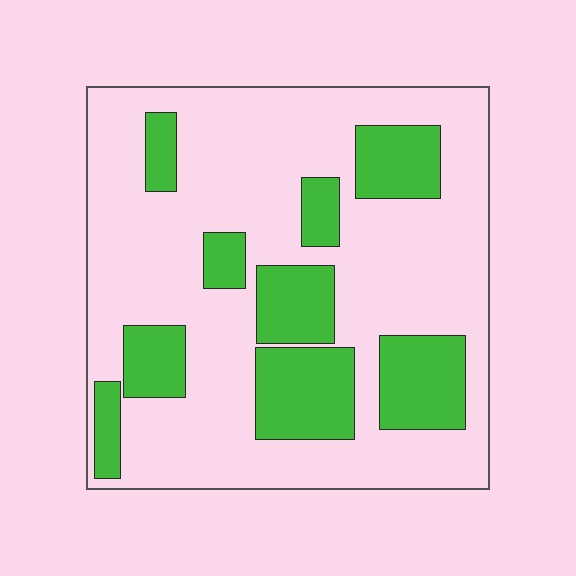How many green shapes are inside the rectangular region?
9.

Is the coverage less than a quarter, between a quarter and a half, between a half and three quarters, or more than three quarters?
Between a quarter and a half.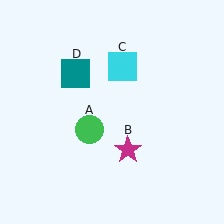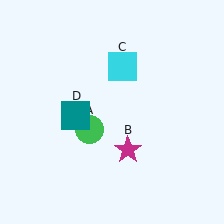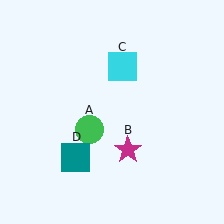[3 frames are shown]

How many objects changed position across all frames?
1 object changed position: teal square (object D).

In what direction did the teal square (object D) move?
The teal square (object D) moved down.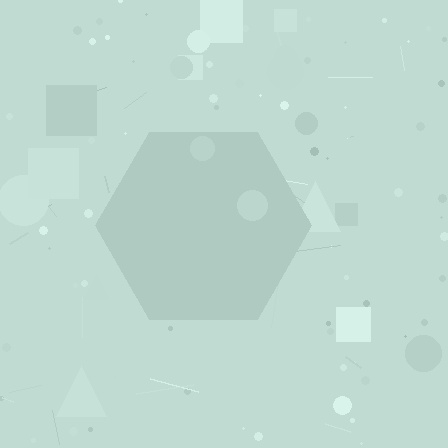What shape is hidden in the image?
A hexagon is hidden in the image.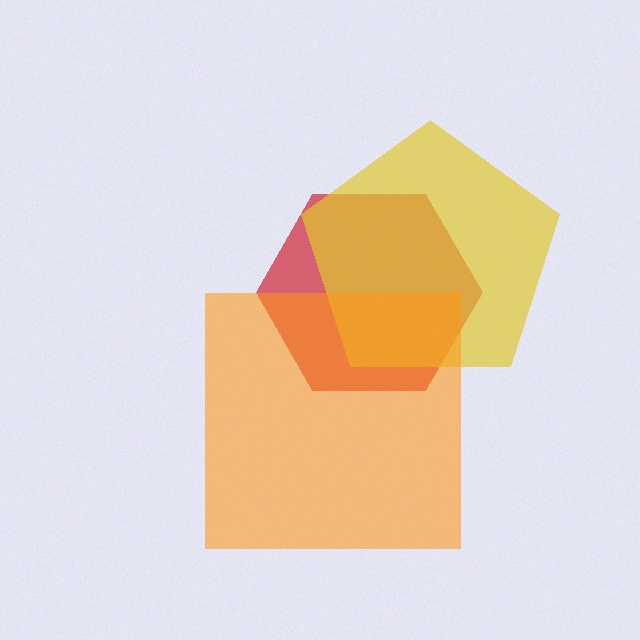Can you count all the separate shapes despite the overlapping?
Yes, there are 3 separate shapes.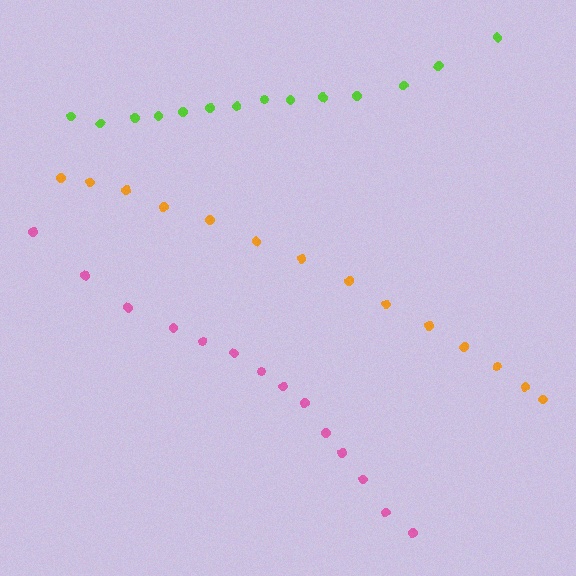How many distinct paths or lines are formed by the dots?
There are 3 distinct paths.